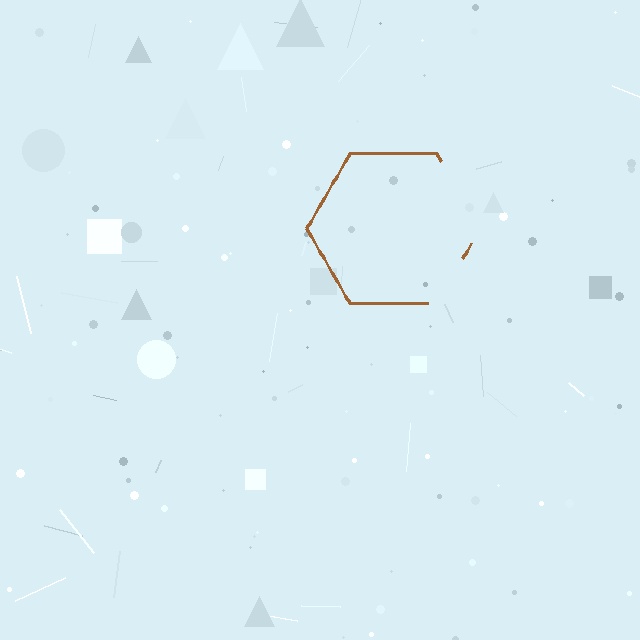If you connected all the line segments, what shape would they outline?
They would outline a hexagon.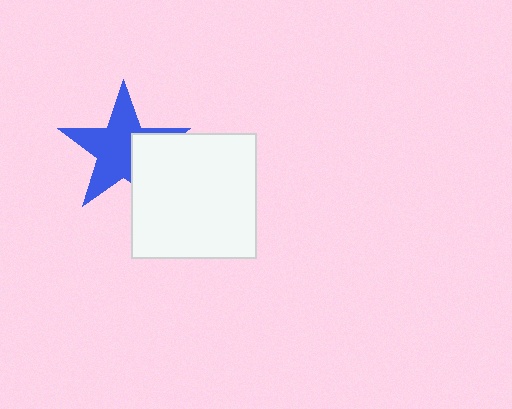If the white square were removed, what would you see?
You would see the complete blue star.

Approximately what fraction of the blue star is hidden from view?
Roughly 30% of the blue star is hidden behind the white square.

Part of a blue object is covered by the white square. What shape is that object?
It is a star.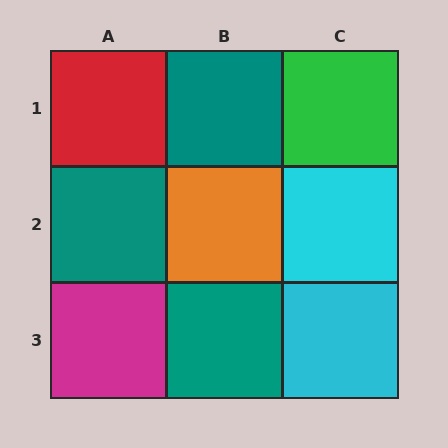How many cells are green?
1 cell is green.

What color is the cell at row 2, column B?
Orange.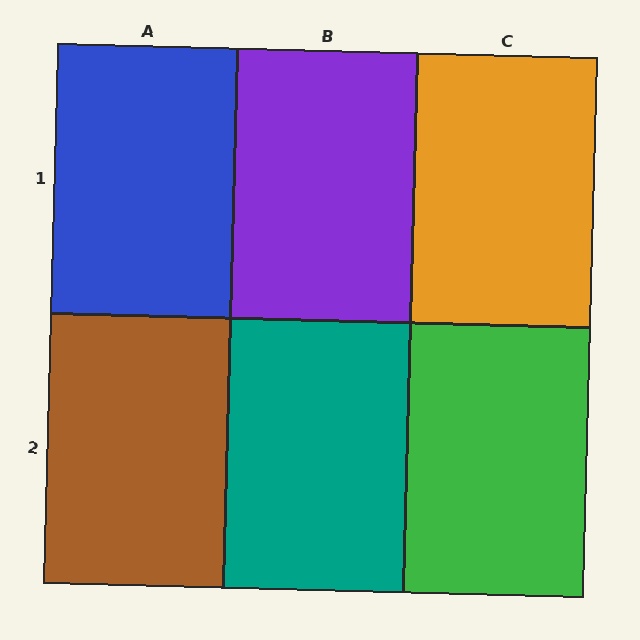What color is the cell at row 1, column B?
Purple.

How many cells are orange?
1 cell is orange.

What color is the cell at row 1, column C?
Orange.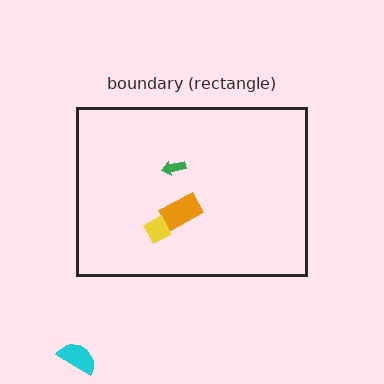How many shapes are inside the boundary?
3 inside, 1 outside.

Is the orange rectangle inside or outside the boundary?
Inside.